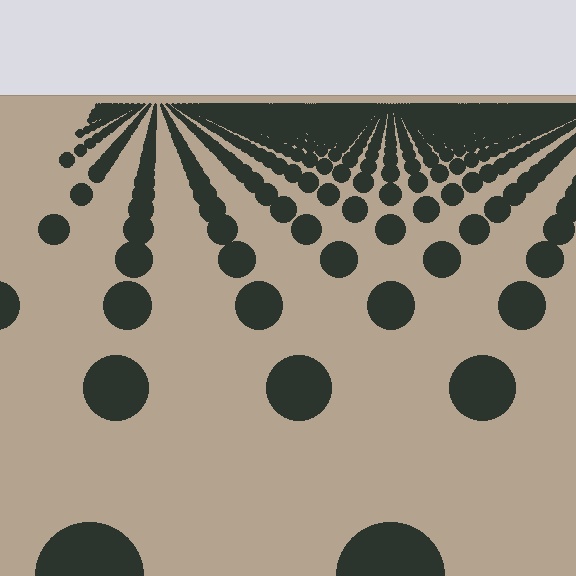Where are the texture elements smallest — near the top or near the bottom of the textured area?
Near the top.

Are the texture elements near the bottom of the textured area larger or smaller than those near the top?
Larger. Near the bottom, elements are closer to the viewer and appear at a bigger on-screen size.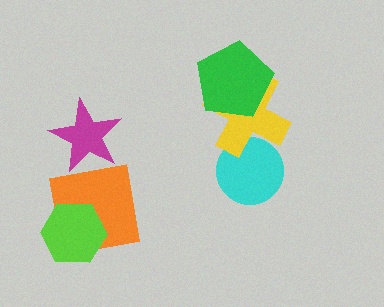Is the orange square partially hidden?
Yes, it is partially covered by another shape.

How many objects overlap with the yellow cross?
2 objects overlap with the yellow cross.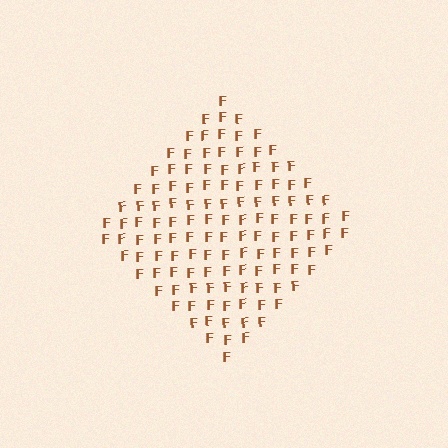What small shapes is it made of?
It is made of small letter F's.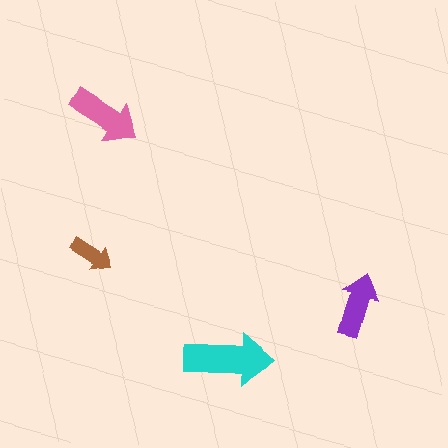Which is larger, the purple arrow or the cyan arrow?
The cyan one.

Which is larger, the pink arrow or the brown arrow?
The pink one.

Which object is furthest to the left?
The brown arrow is leftmost.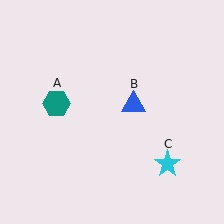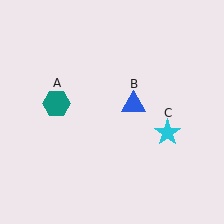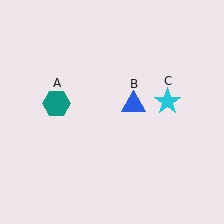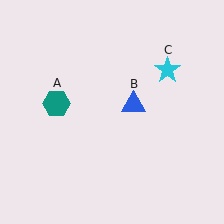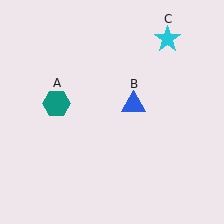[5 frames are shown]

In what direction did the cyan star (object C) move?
The cyan star (object C) moved up.